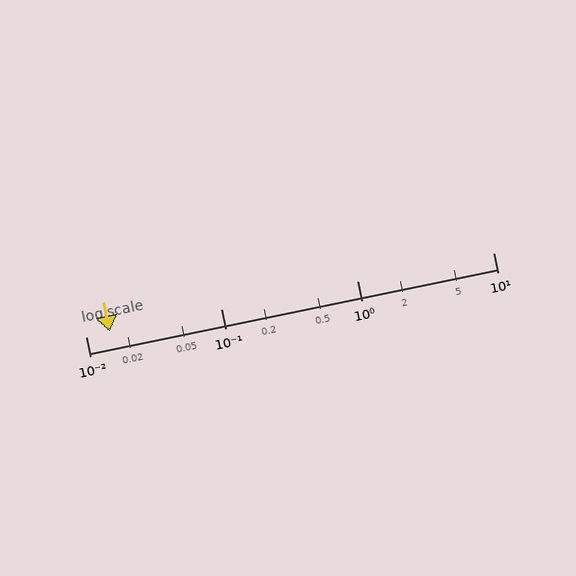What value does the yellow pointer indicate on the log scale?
The pointer indicates approximately 0.015.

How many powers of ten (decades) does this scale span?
The scale spans 3 decades, from 0.01 to 10.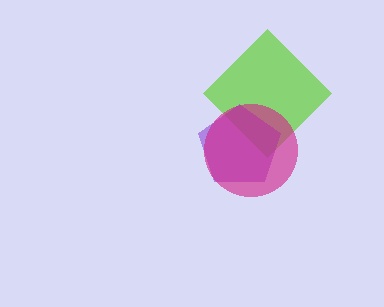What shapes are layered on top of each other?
The layered shapes are: a lime diamond, a purple pentagon, a magenta circle.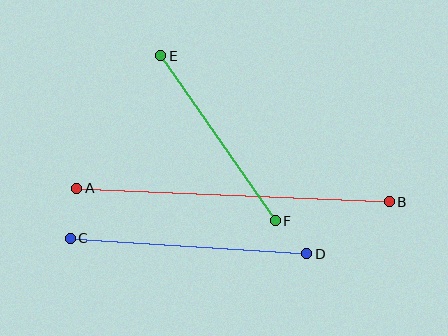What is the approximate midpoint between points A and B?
The midpoint is at approximately (233, 195) pixels.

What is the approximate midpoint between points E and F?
The midpoint is at approximately (218, 138) pixels.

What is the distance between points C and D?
The distance is approximately 237 pixels.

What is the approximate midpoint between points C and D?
The midpoint is at approximately (189, 246) pixels.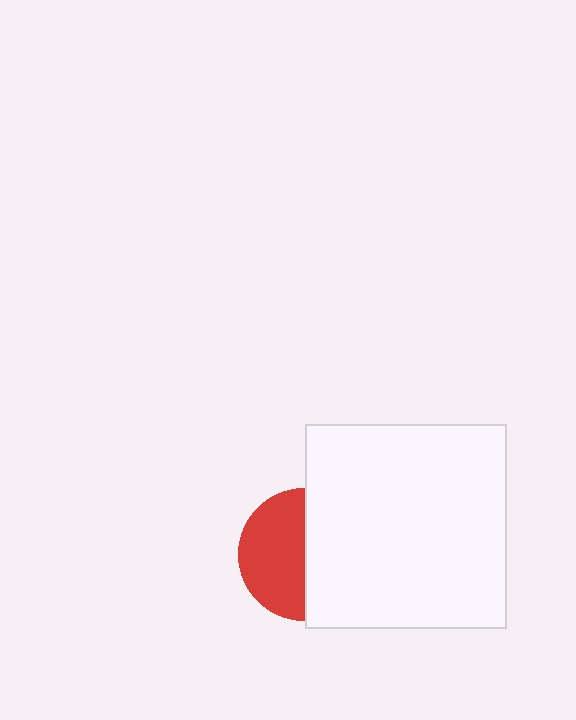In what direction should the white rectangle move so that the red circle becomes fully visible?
The white rectangle should move right. That is the shortest direction to clear the overlap and leave the red circle fully visible.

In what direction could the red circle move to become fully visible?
The red circle could move left. That would shift it out from behind the white rectangle entirely.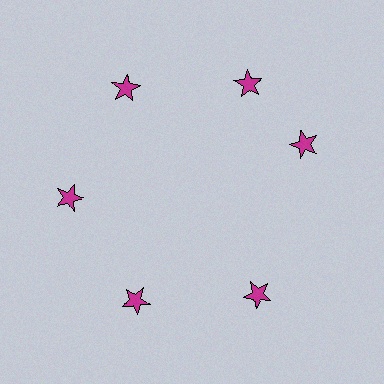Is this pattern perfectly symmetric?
No. The 6 magenta stars are arranged in a ring, but one element near the 3 o'clock position is rotated out of alignment along the ring, breaking the 6-fold rotational symmetry.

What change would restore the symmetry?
The symmetry would be restored by rotating it back into even spacing with its neighbors so that all 6 stars sit at equal angles and equal distance from the center.